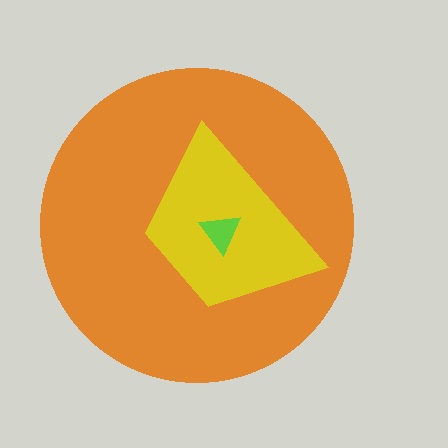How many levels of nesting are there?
3.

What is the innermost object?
The lime triangle.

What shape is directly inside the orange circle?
The yellow trapezoid.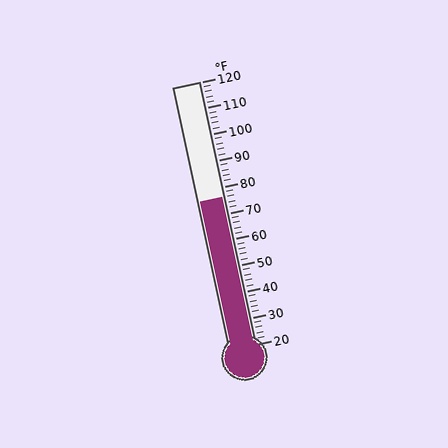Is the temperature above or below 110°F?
The temperature is below 110°F.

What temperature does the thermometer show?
The thermometer shows approximately 76°F.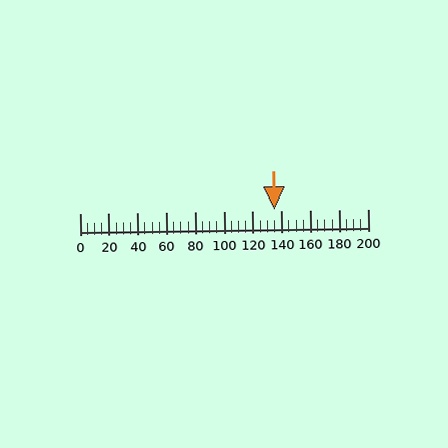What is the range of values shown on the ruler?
The ruler shows values from 0 to 200.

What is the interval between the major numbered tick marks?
The major tick marks are spaced 20 units apart.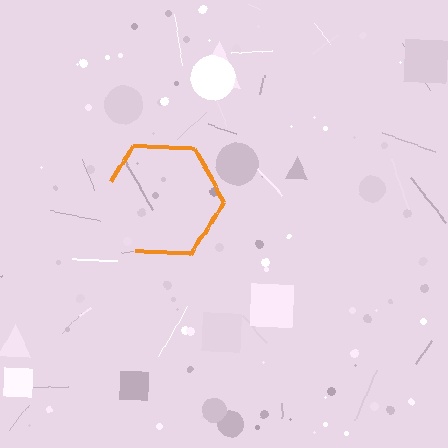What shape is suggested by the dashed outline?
The dashed outline suggests a hexagon.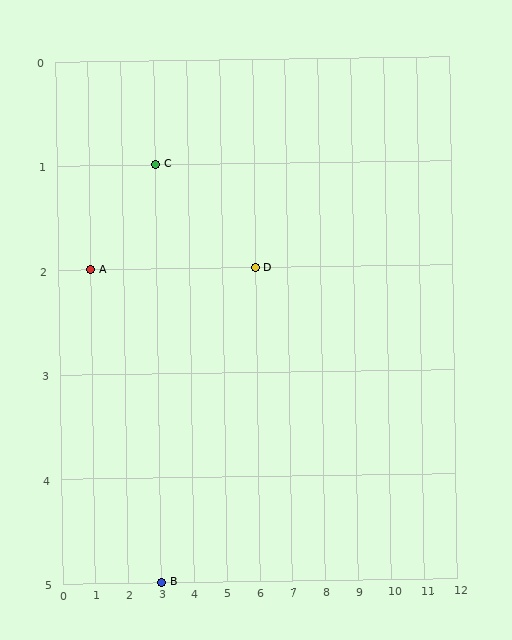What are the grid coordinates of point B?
Point B is at grid coordinates (3, 5).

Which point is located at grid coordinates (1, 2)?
Point A is at (1, 2).